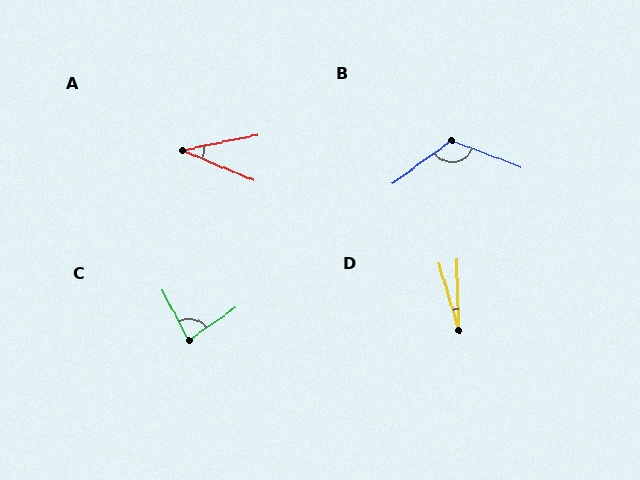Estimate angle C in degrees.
Approximately 82 degrees.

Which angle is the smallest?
D, at approximately 15 degrees.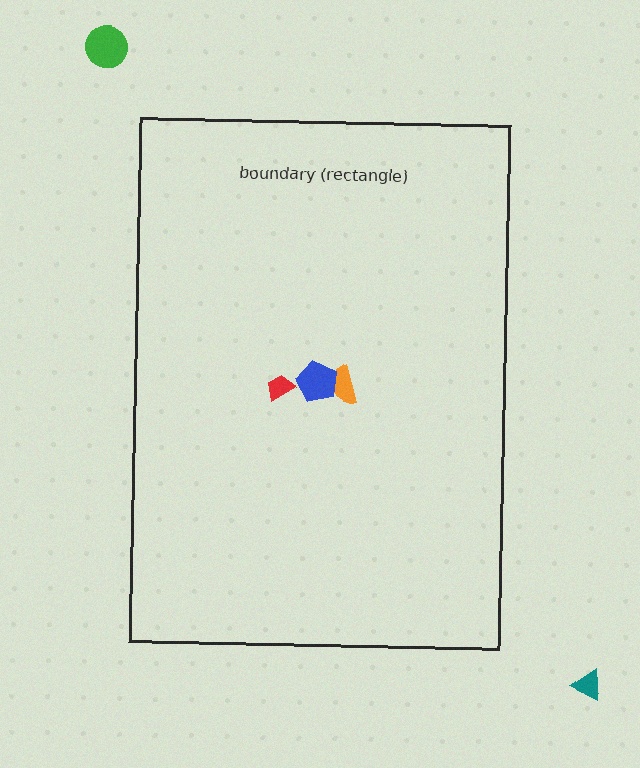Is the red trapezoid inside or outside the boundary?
Inside.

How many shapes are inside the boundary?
3 inside, 2 outside.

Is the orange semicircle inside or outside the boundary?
Inside.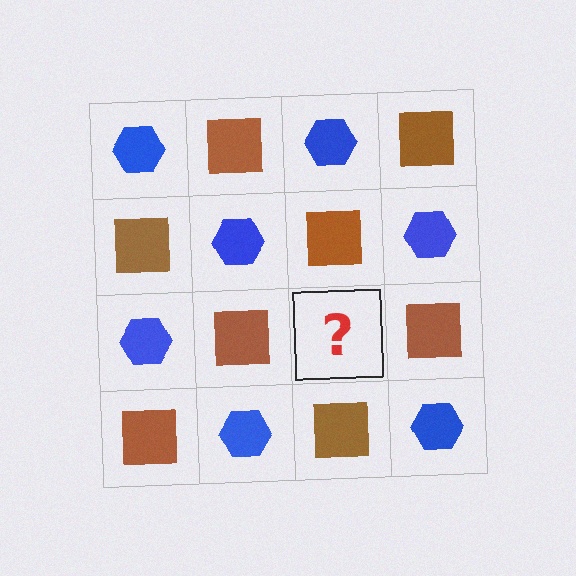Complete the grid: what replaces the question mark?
The question mark should be replaced with a blue hexagon.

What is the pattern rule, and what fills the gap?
The rule is that it alternates blue hexagon and brown square in a checkerboard pattern. The gap should be filled with a blue hexagon.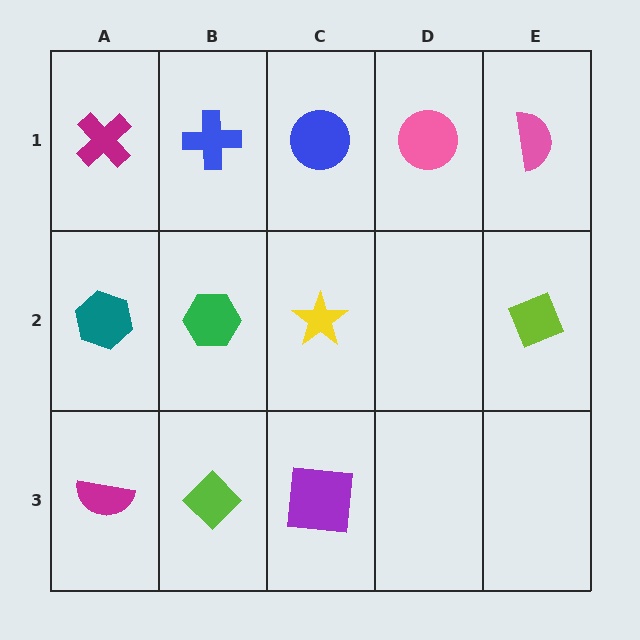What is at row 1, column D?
A pink circle.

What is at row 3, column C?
A purple square.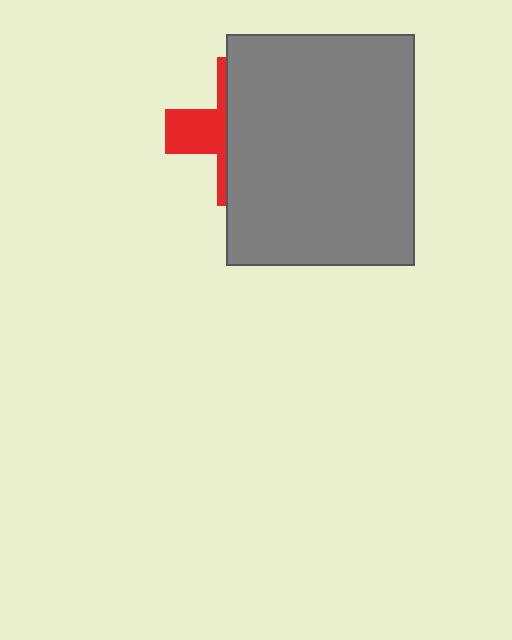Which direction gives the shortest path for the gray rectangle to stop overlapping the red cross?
Moving right gives the shortest separation.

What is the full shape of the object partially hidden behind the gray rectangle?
The partially hidden object is a red cross.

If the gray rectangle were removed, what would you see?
You would see the complete red cross.